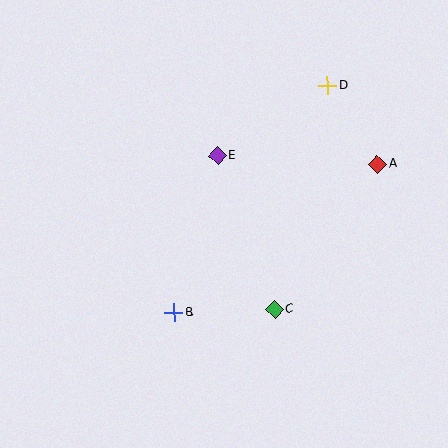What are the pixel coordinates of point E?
Point E is at (218, 155).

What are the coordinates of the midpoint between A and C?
The midpoint between A and C is at (326, 237).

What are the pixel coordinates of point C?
Point C is at (274, 309).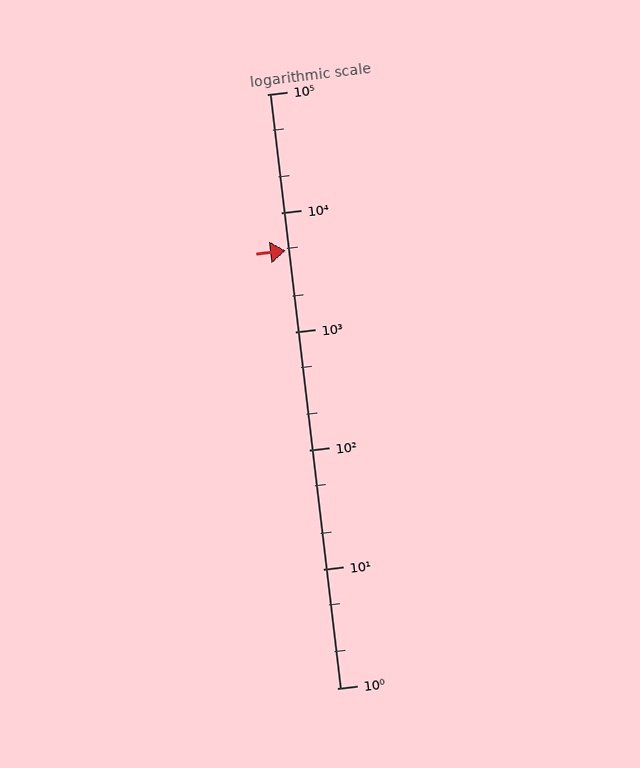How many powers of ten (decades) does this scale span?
The scale spans 5 decades, from 1 to 100000.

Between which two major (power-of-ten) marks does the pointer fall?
The pointer is between 1000 and 10000.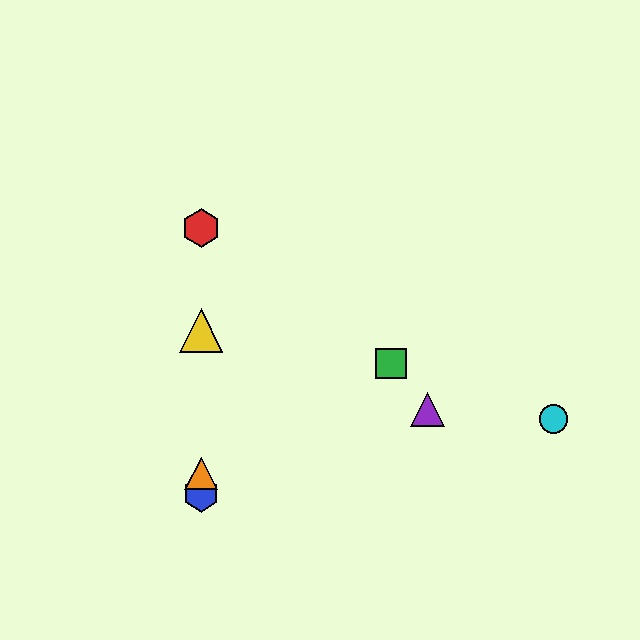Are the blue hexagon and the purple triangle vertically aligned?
No, the blue hexagon is at x≈201 and the purple triangle is at x≈428.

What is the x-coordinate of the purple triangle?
The purple triangle is at x≈428.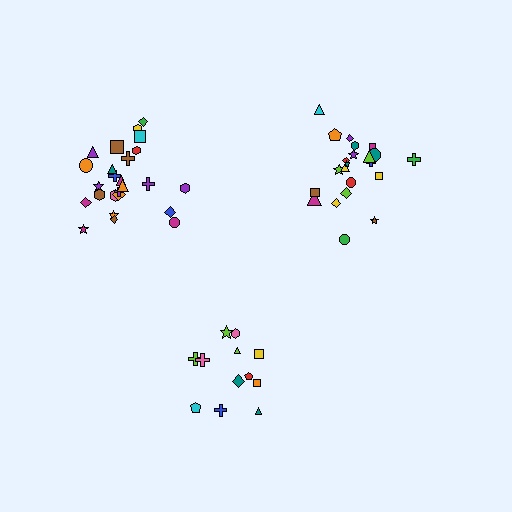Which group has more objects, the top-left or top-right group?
The top-left group.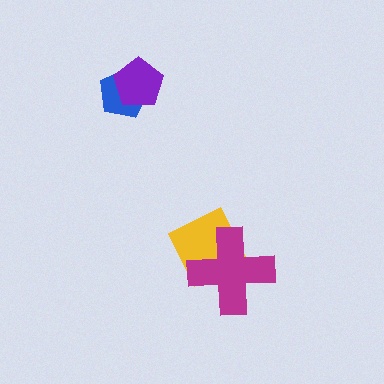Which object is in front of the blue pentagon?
The purple pentagon is in front of the blue pentagon.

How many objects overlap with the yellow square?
1 object overlaps with the yellow square.